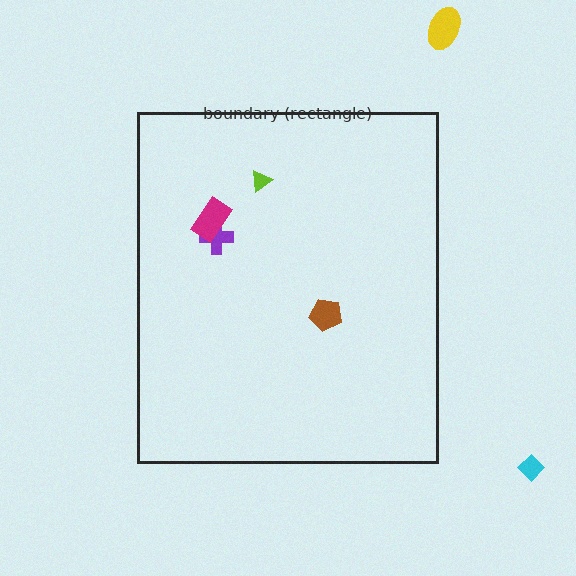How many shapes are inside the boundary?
4 inside, 2 outside.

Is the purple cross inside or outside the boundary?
Inside.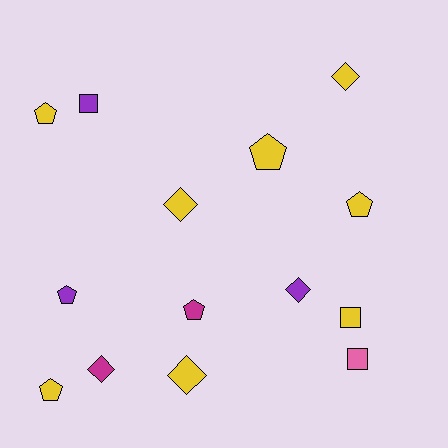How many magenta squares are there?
There are no magenta squares.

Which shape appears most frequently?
Pentagon, with 6 objects.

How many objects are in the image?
There are 14 objects.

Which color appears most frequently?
Yellow, with 8 objects.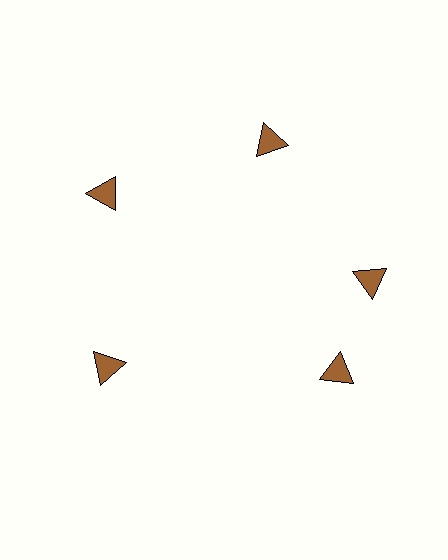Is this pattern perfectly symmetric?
No. The 5 brown triangles are arranged in a ring, but one element near the 5 o'clock position is rotated out of alignment along the ring, breaking the 5-fold rotational symmetry.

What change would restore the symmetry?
The symmetry would be restored by rotating it back into even spacing with its neighbors so that all 5 triangles sit at equal angles and equal distance from the center.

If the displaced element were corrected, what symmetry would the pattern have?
It would have 5-fold rotational symmetry — the pattern would map onto itself every 72 degrees.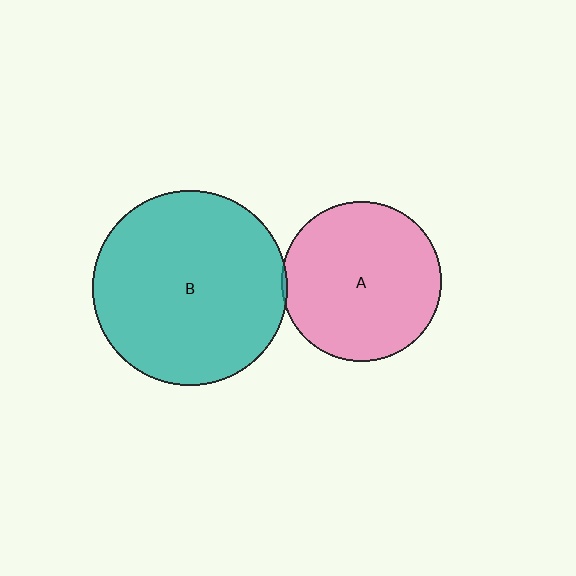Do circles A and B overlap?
Yes.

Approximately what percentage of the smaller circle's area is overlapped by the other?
Approximately 5%.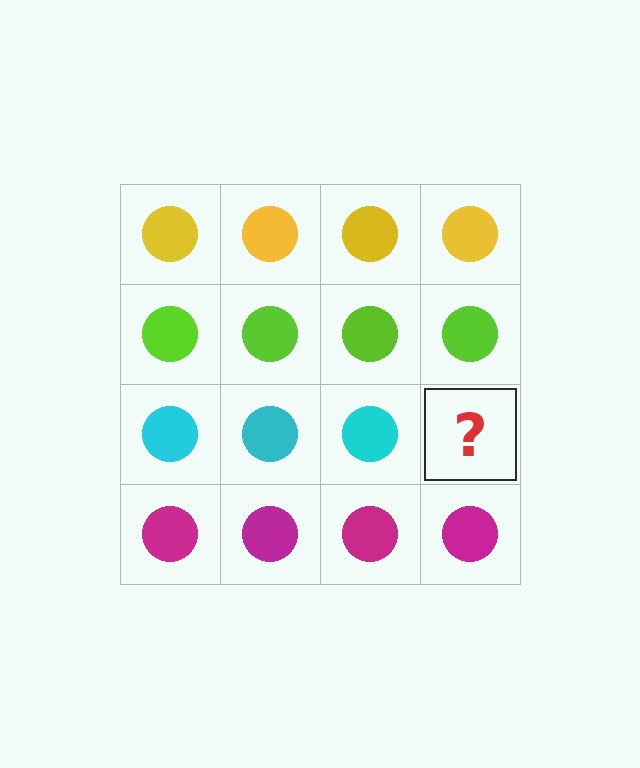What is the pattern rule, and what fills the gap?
The rule is that each row has a consistent color. The gap should be filled with a cyan circle.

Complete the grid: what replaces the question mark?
The question mark should be replaced with a cyan circle.